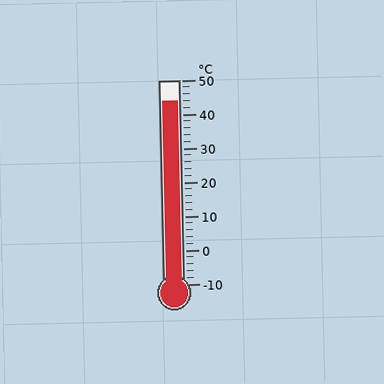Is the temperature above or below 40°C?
The temperature is above 40°C.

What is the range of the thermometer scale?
The thermometer scale ranges from -10°C to 50°C.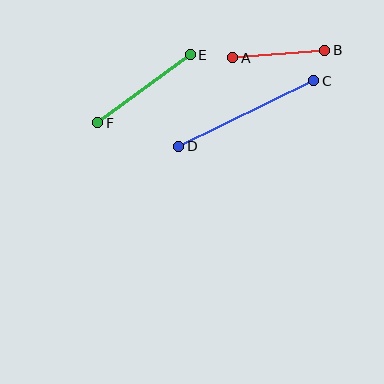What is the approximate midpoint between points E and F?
The midpoint is at approximately (144, 89) pixels.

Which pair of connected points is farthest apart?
Points C and D are farthest apart.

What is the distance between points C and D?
The distance is approximately 150 pixels.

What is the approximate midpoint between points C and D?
The midpoint is at approximately (246, 114) pixels.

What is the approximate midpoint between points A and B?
The midpoint is at approximately (279, 54) pixels.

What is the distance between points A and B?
The distance is approximately 92 pixels.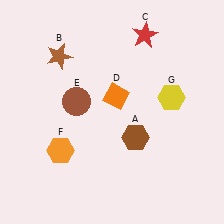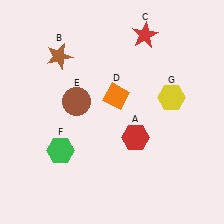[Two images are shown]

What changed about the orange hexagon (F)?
In Image 1, F is orange. In Image 2, it changed to green.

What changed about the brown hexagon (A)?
In Image 1, A is brown. In Image 2, it changed to red.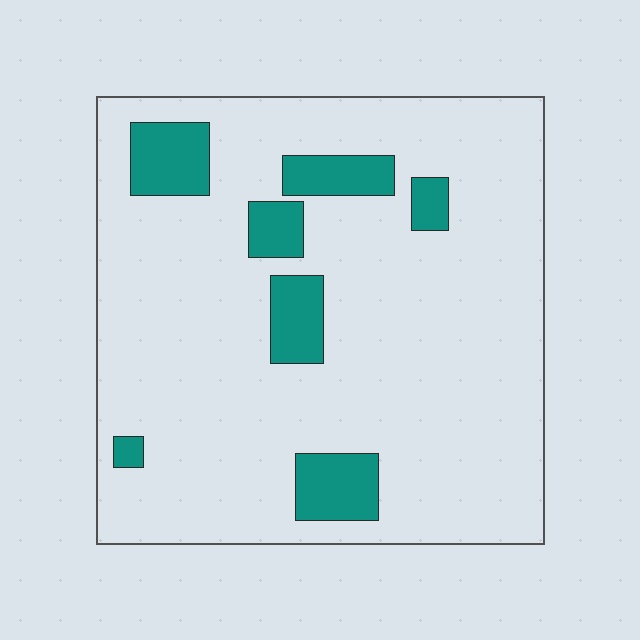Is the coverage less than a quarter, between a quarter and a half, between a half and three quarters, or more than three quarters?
Less than a quarter.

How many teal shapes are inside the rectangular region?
7.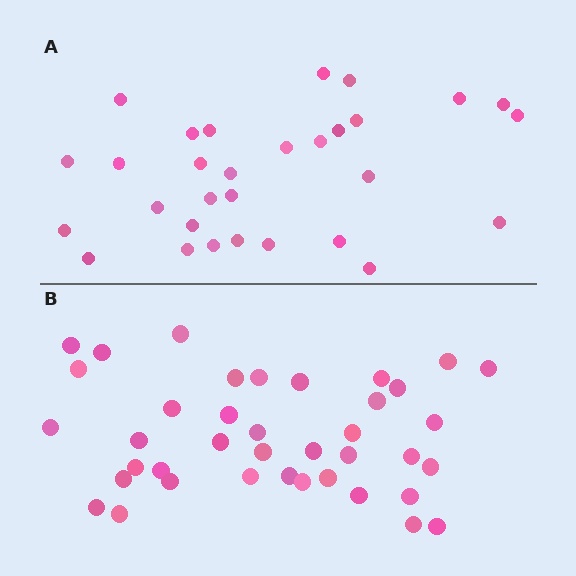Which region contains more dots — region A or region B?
Region B (the bottom region) has more dots.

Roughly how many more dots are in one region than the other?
Region B has roughly 8 or so more dots than region A.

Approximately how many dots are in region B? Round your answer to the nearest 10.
About 40 dots. (The exact count is 39, which rounds to 40.)